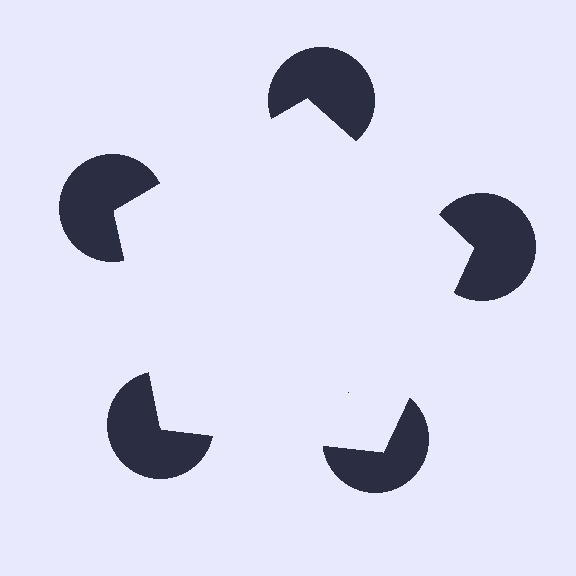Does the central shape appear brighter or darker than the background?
It typically appears slightly brighter than the background, even though no actual brightness change is drawn.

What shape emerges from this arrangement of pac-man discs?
An illusory pentagon — its edges are inferred from the aligned wedge cuts in the pac-man discs, not physically drawn.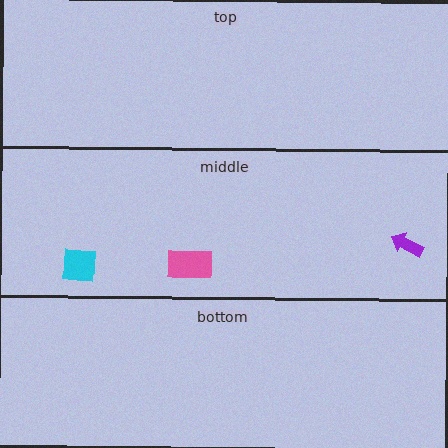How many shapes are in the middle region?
3.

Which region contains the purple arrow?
The middle region.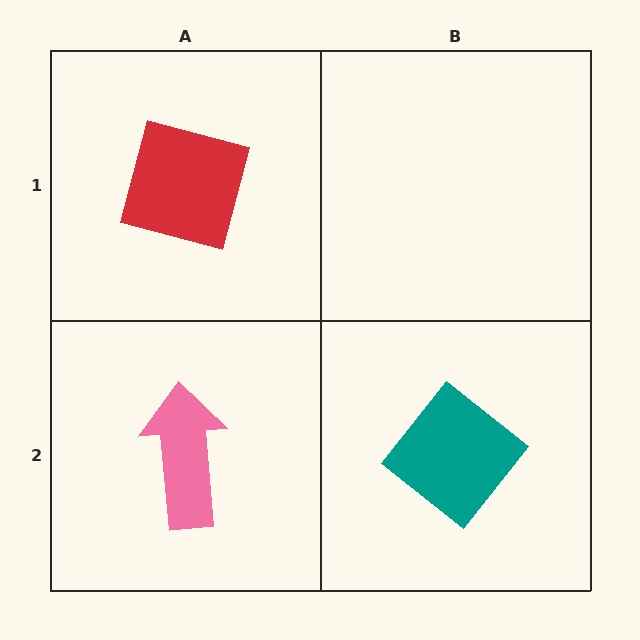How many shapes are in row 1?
1 shape.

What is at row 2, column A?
A pink arrow.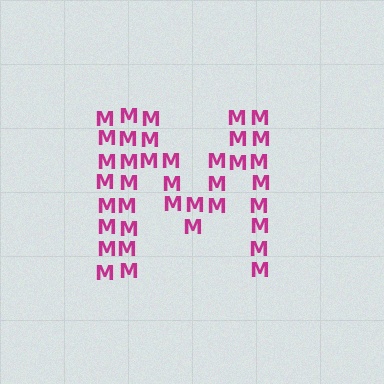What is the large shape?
The large shape is the letter M.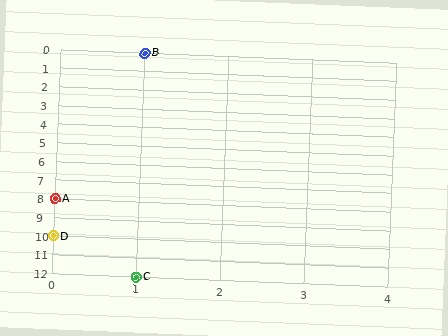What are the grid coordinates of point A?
Point A is at grid coordinates (0, 8).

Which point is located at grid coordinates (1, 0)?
Point B is at (1, 0).